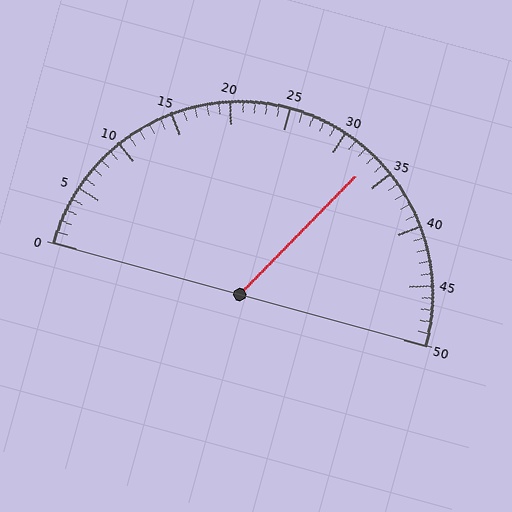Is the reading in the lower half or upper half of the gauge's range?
The reading is in the upper half of the range (0 to 50).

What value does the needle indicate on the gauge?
The needle indicates approximately 33.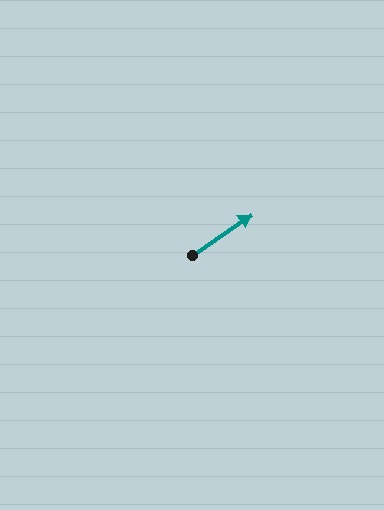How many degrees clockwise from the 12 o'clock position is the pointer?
Approximately 56 degrees.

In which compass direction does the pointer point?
Northeast.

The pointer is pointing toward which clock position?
Roughly 2 o'clock.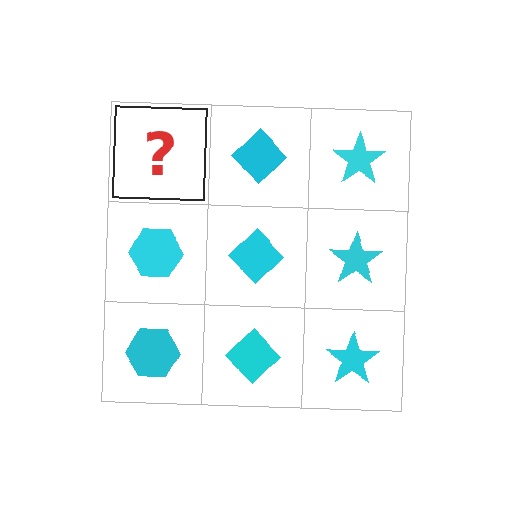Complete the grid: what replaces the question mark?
The question mark should be replaced with a cyan hexagon.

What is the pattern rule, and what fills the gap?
The rule is that each column has a consistent shape. The gap should be filled with a cyan hexagon.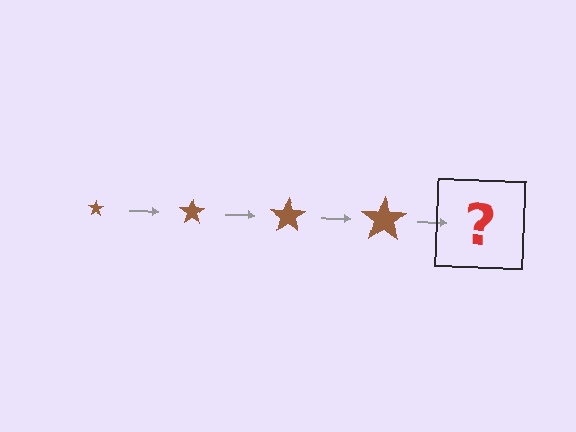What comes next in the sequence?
The next element should be a brown star, larger than the previous one.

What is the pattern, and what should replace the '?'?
The pattern is that the star gets progressively larger each step. The '?' should be a brown star, larger than the previous one.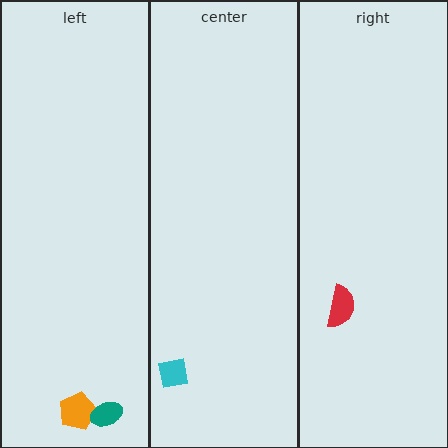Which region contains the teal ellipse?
The left region.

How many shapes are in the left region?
2.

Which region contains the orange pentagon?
The left region.